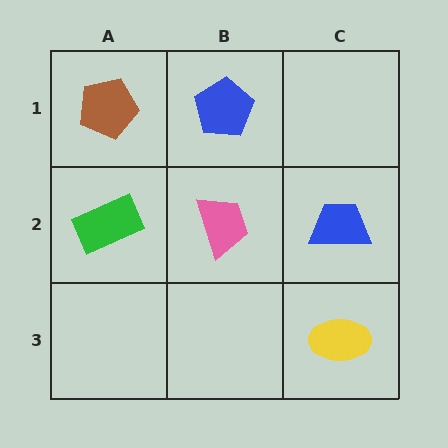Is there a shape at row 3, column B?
No, that cell is empty.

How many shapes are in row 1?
2 shapes.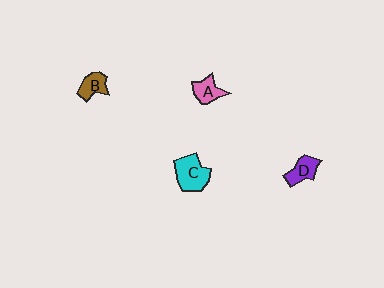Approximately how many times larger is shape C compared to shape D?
Approximately 1.6 times.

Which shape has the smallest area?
Shape B (brown).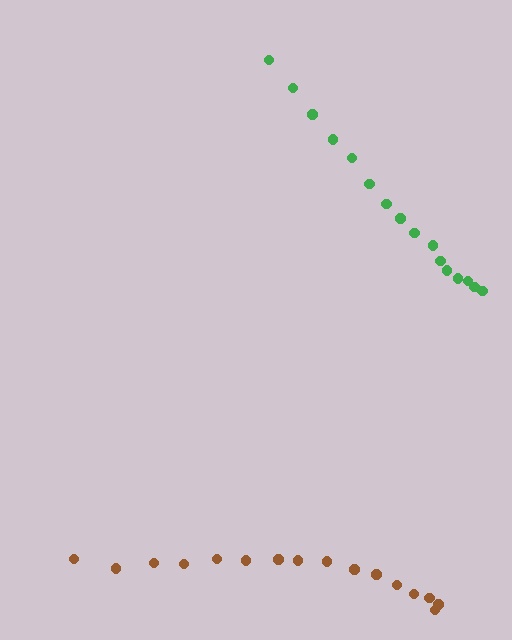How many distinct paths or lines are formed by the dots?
There are 2 distinct paths.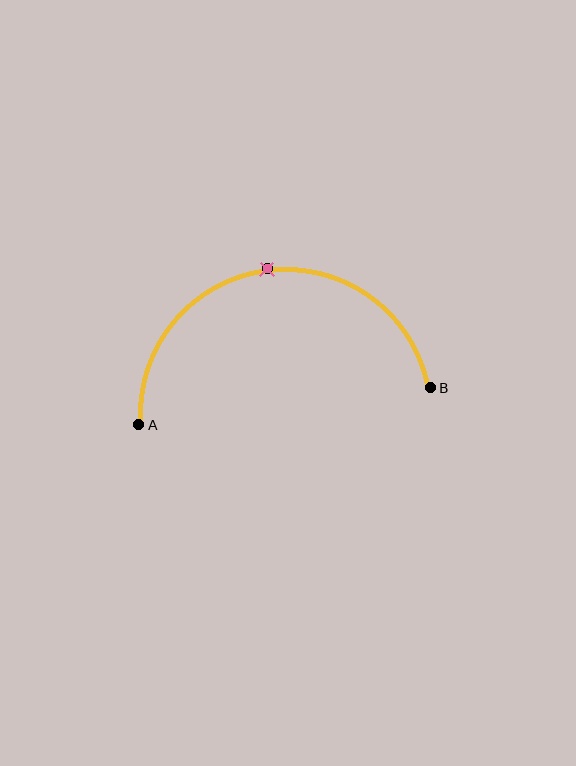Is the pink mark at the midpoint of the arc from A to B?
Yes. The pink mark lies on the arc at equal arc-length from both A and B — it is the arc midpoint.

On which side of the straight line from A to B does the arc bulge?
The arc bulges above the straight line connecting A and B.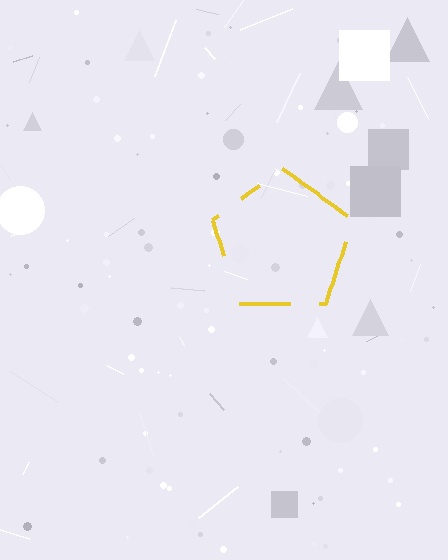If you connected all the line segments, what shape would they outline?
They would outline a pentagon.